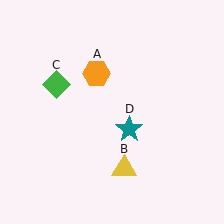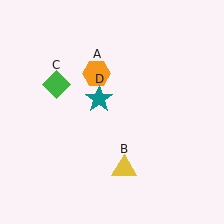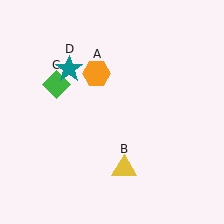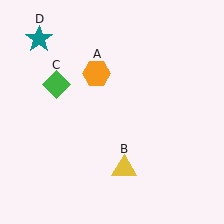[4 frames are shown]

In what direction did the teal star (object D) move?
The teal star (object D) moved up and to the left.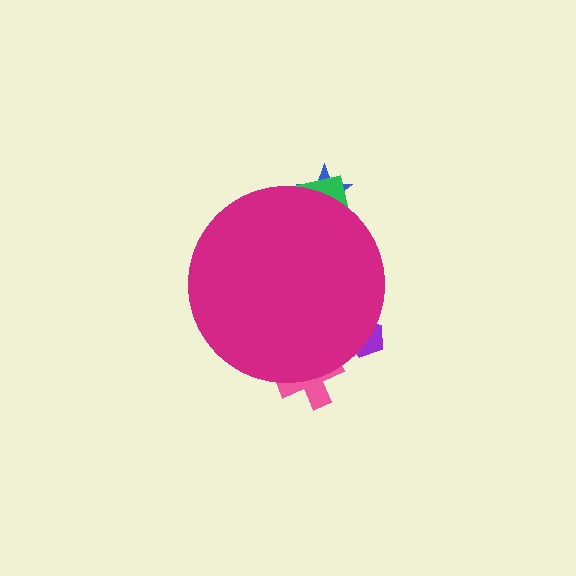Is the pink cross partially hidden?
Yes, the pink cross is partially hidden behind the magenta circle.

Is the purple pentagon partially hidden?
Yes, the purple pentagon is partially hidden behind the magenta circle.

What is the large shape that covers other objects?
A magenta circle.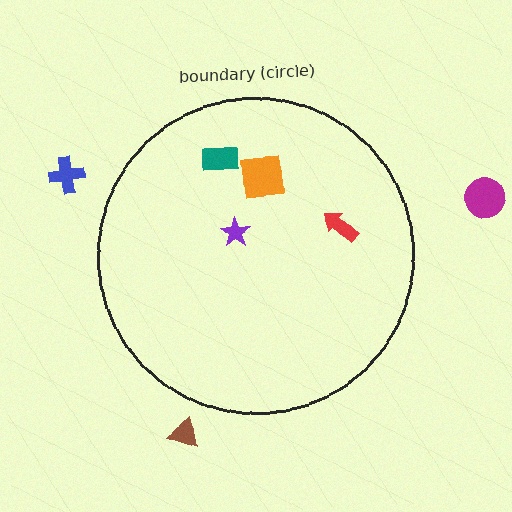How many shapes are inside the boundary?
4 inside, 3 outside.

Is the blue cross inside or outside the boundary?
Outside.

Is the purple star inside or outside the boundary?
Inside.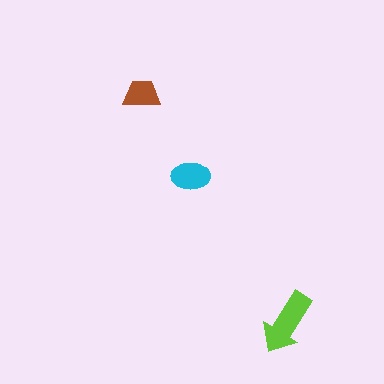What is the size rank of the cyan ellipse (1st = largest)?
2nd.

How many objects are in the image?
There are 3 objects in the image.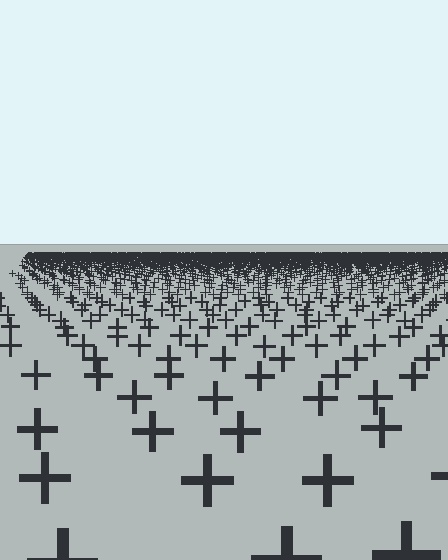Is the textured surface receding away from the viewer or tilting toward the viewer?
The surface is receding away from the viewer. Texture elements get smaller and denser toward the top.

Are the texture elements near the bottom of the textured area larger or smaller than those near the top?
Larger. Near the bottom, elements are closer to the viewer and appear at a bigger on-screen size.